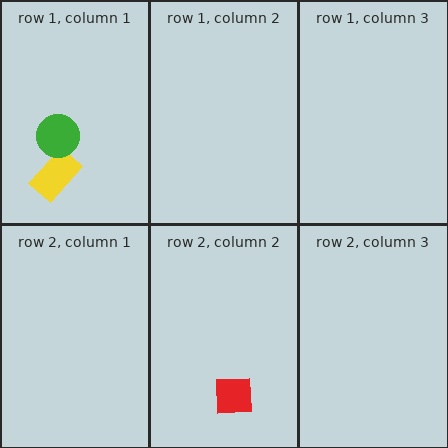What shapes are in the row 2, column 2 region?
The red square.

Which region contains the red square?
The row 2, column 2 region.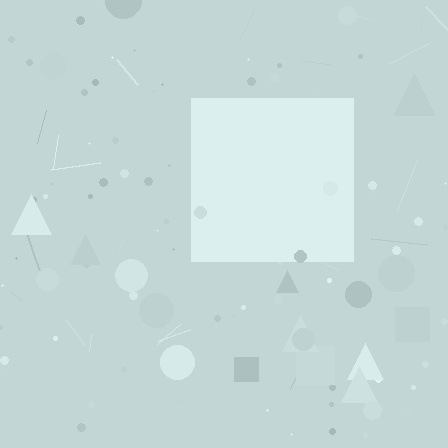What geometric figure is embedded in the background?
A square is embedded in the background.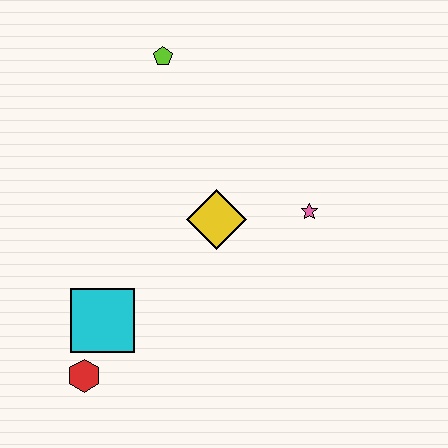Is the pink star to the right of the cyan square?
Yes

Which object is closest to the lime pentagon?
The yellow diamond is closest to the lime pentagon.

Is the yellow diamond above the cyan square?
Yes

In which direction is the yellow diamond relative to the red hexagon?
The yellow diamond is above the red hexagon.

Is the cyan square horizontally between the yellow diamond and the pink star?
No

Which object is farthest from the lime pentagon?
The red hexagon is farthest from the lime pentagon.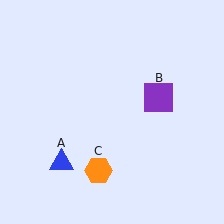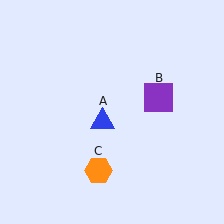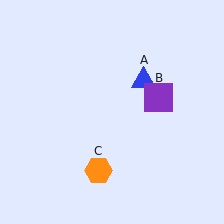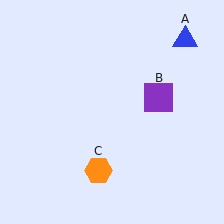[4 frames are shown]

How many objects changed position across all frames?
1 object changed position: blue triangle (object A).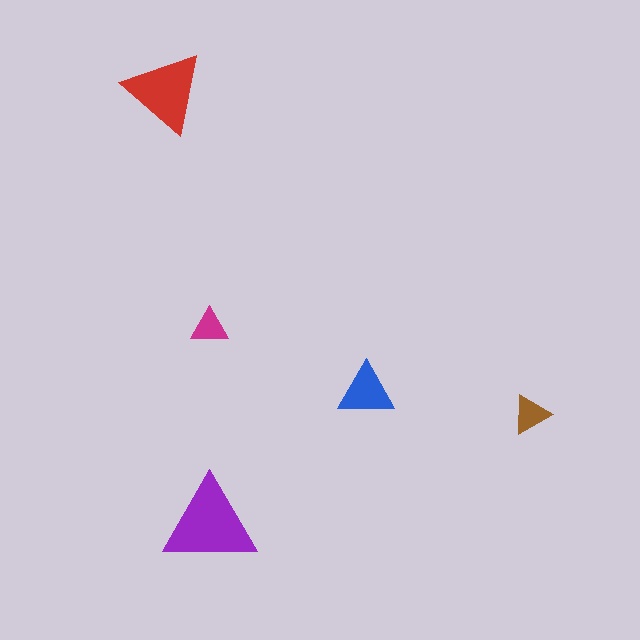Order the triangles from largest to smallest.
the purple one, the red one, the blue one, the brown one, the magenta one.